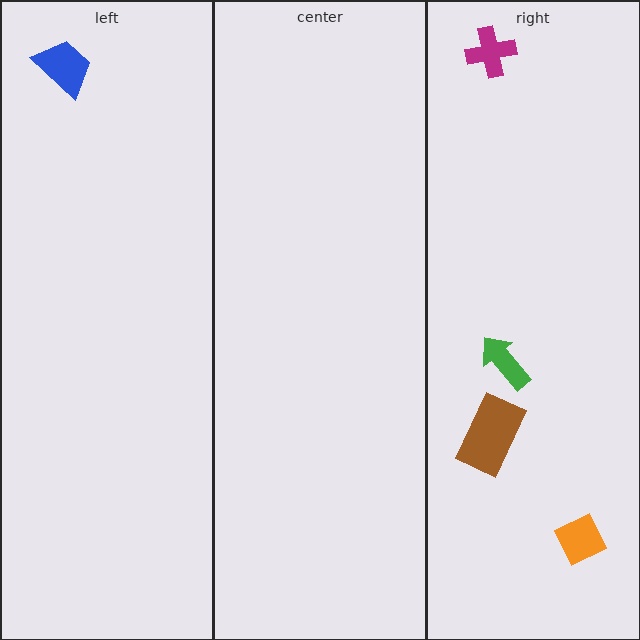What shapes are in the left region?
The blue trapezoid.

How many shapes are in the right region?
4.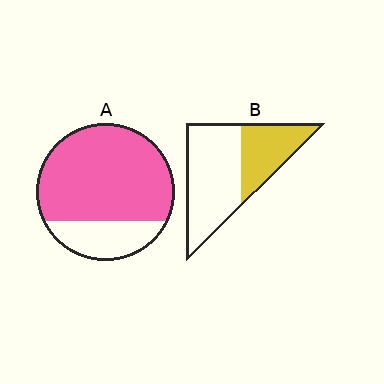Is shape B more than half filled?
No.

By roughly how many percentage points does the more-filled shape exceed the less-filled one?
By roughly 40 percentage points (A over B).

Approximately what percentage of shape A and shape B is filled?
A is approximately 75% and B is approximately 35%.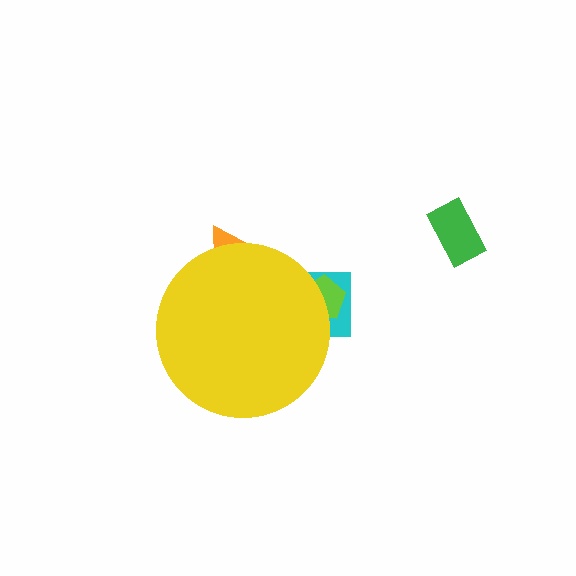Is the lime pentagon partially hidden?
Yes, the lime pentagon is partially hidden behind the yellow circle.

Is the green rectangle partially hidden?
No, the green rectangle is fully visible.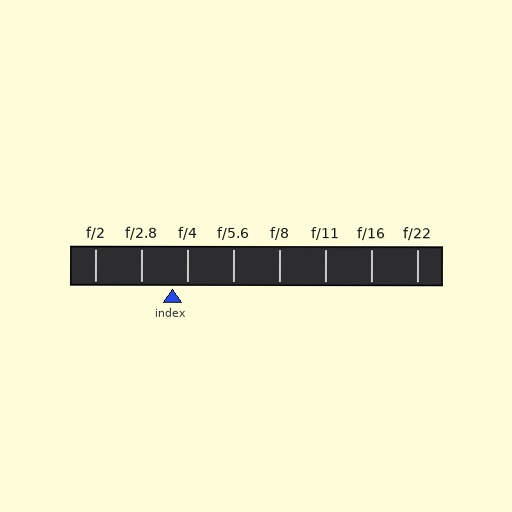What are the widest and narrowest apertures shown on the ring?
The widest aperture shown is f/2 and the narrowest is f/22.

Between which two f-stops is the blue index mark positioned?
The index mark is between f/2.8 and f/4.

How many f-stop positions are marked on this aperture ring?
There are 8 f-stop positions marked.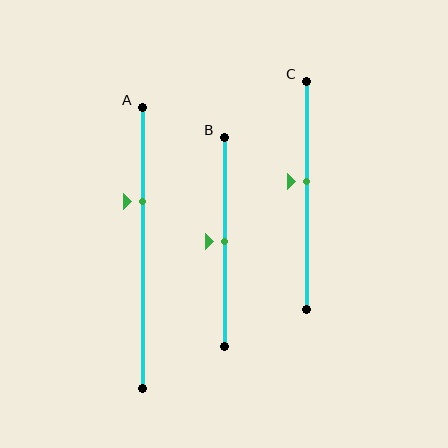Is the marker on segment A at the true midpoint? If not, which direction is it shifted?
No, the marker on segment A is shifted upward by about 16% of the segment length.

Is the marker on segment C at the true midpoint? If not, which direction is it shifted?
No, the marker on segment C is shifted upward by about 6% of the segment length.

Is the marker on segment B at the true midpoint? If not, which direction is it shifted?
Yes, the marker on segment B is at the true midpoint.